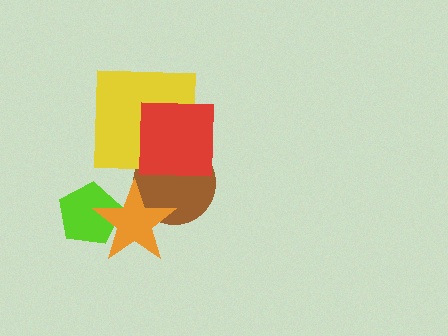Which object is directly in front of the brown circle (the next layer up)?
The yellow square is directly in front of the brown circle.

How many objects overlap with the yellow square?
2 objects overlap with the yellow square.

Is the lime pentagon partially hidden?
Yes, it is partially covered by another shape.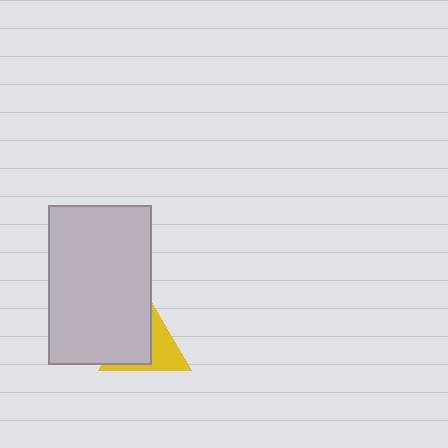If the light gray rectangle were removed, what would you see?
You would see the complete yellow triangle.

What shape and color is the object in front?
The object in front is a light gray rectangle.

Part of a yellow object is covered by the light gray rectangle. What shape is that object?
It is a triangle.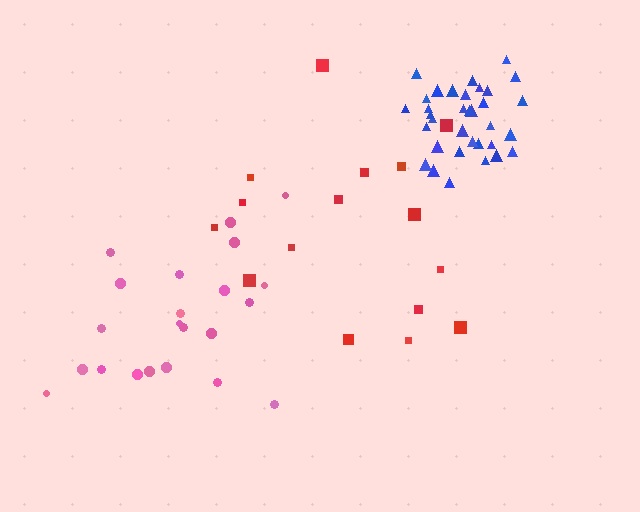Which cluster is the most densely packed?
Blue.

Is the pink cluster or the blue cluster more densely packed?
Blue.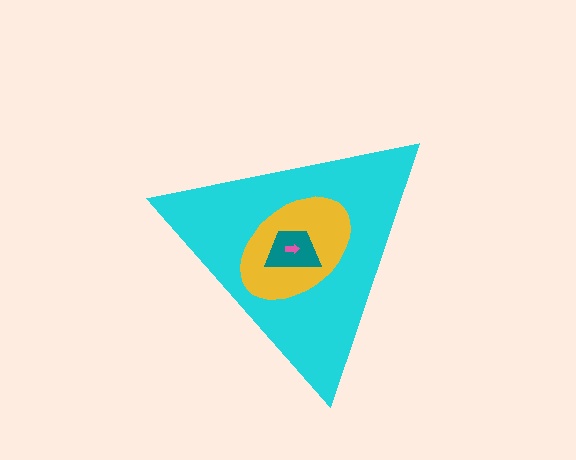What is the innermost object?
The pink arrow.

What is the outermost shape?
The cyan triangle.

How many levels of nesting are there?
4.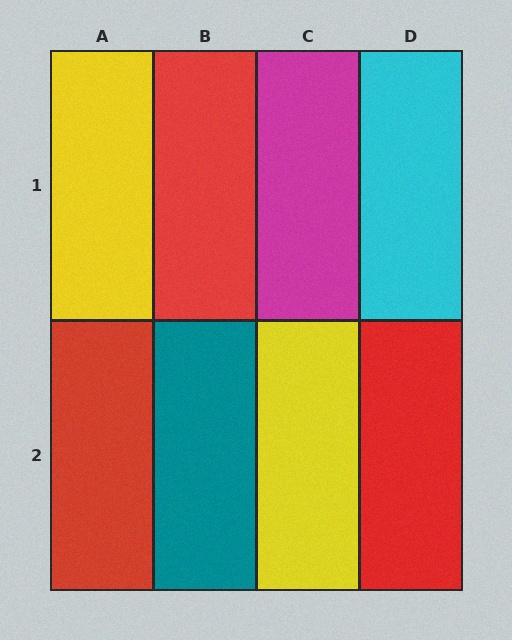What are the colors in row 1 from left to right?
Yellow, red, magenta, cyan.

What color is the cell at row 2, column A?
Red.